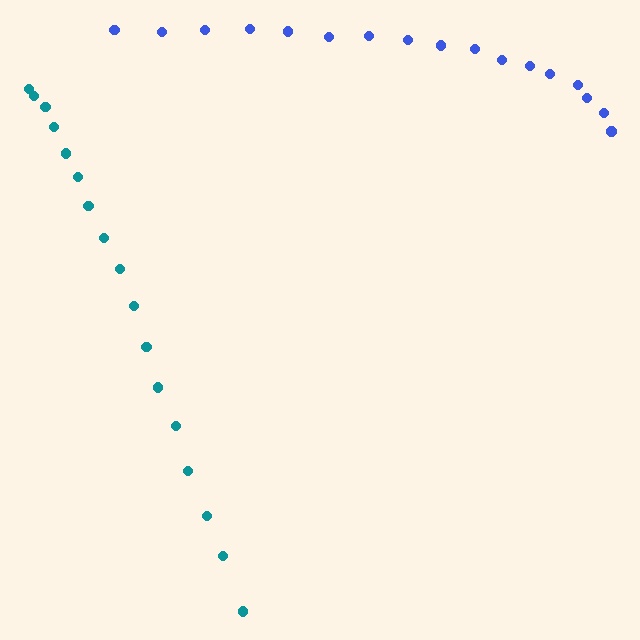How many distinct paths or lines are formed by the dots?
There are 2 distinct paths.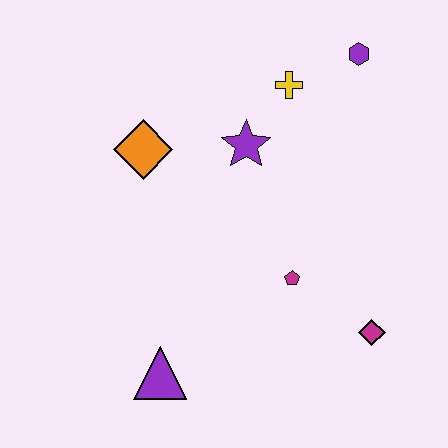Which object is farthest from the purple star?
The purple triangle is farthest from the purple star.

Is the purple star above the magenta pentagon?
Yes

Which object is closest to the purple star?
The yellow cross is closest to the purple star.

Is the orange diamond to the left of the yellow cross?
Yes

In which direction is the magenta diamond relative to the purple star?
The magenta diamond is below the purple star.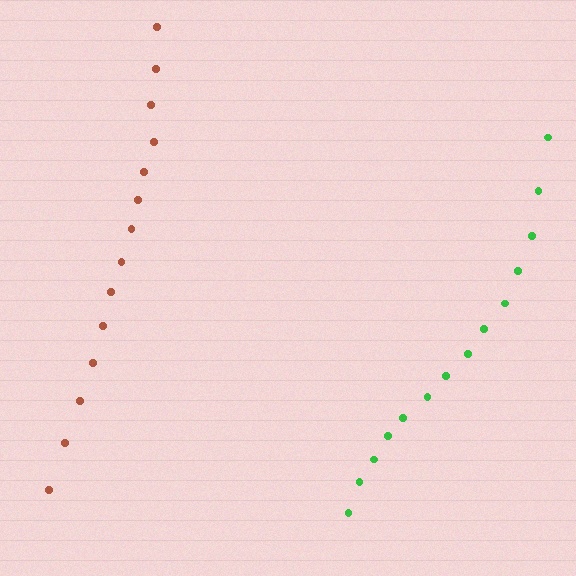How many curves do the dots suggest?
There are 2 distinct paths.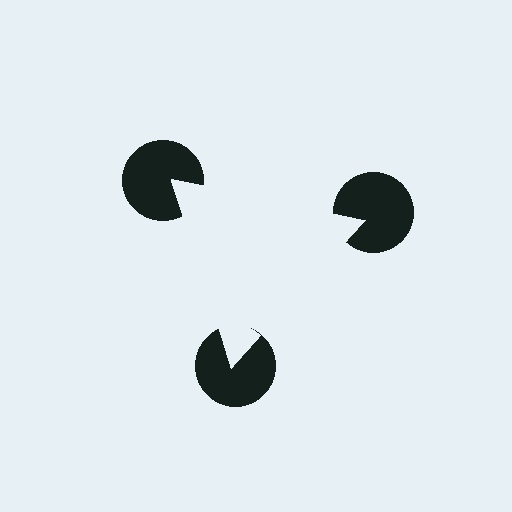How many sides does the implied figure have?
3 sides.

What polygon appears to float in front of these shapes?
An illusory triangle — its edges are inferred from the aligned wedge cuts in the pac-man discs, not physically drawn.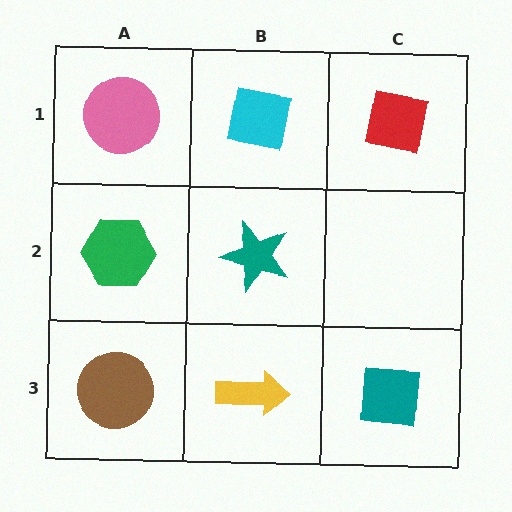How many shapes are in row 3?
3 shapes.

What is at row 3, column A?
A brown circle.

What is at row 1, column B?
A cyan square.